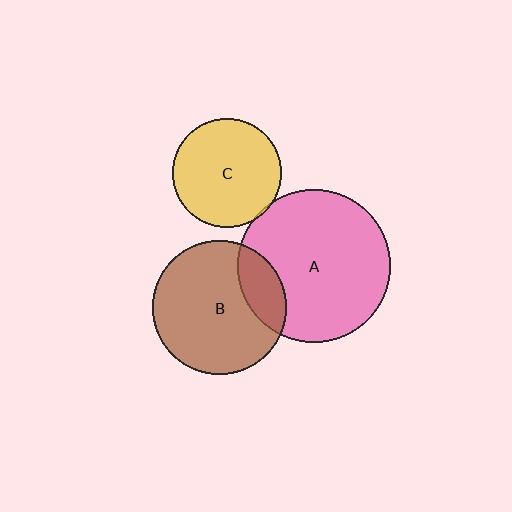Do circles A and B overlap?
Yes.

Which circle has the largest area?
Circle A (pink).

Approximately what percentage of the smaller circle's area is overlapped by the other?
Approximately 20%.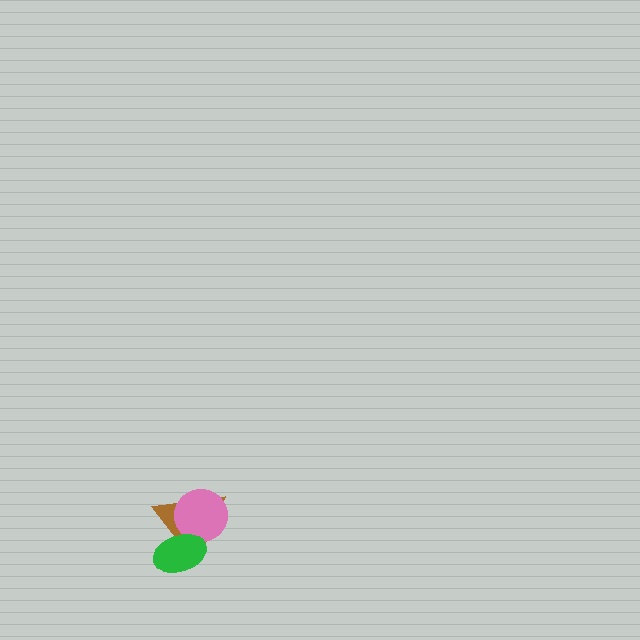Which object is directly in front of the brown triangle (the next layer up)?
The pink circle is directly in front of the brown triangle.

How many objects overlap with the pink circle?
2 objects overlap with the pink circle.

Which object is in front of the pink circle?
The green ellipse is in front of the pink circle.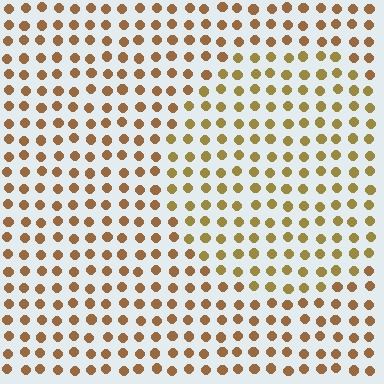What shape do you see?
I see a circle.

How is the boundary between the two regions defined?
The boundary is defined purely by a slight shift in hue (about 21 degrees). Spacing, size, and orientation are identical on both sides.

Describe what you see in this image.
The image is filled with small brown elements in a uniform arrangement. A circle-shaped region is visible where the elements are tinted to a slightly different hue, forming a subtle color boundary.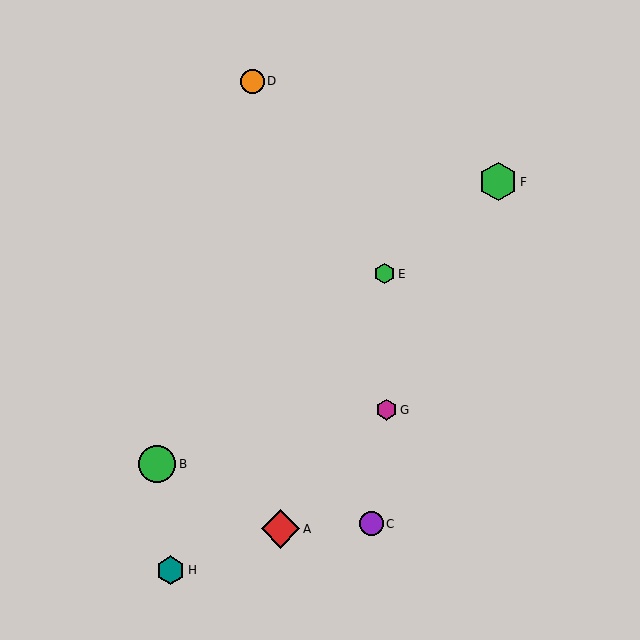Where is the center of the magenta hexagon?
The center of the magenta hexagon is at (387, 410).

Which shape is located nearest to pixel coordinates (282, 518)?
The red diamond (labeled A) at (280, 529) is nearest to that location.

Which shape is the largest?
The green hexagon (labeled F) is the largest.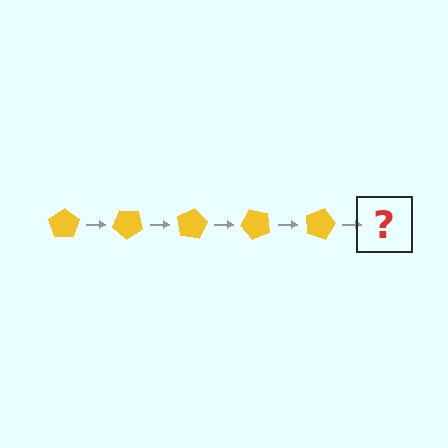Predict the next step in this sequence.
The next step is a yellow pentagon rotated 200 degrees.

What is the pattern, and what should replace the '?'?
The pattern is that the pentagon rotates 40 degrees each step. The '?' should be a yellow pentagon rotated 200 degrees.